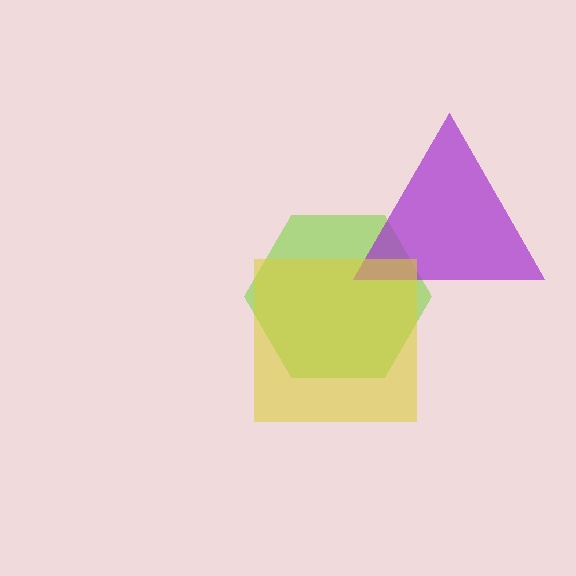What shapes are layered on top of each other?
The layered shapes are: a lime hexagon, a purple triangle, a yellow square.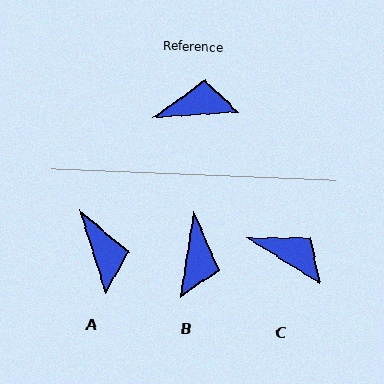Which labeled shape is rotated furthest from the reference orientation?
B, about 102 degrees away.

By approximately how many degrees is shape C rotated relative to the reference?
Approximately 35 degrees clockwise.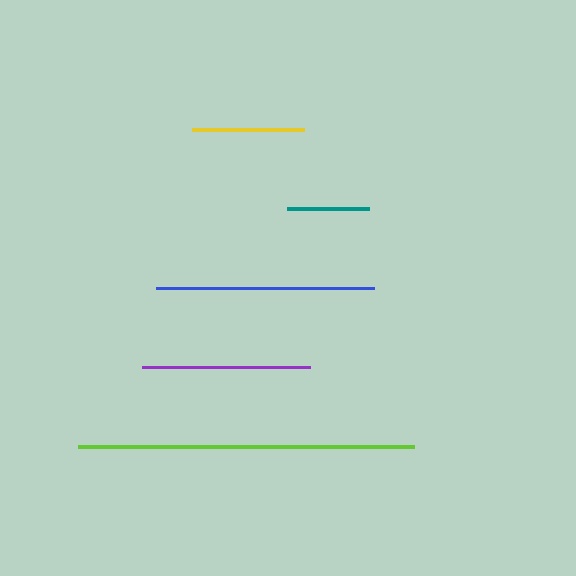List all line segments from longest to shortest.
From longest to shortest: lime, blue, purple, yellow, teal.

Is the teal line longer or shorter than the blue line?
The blue line is longer than the teal line.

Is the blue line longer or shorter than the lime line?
The lime line is longer than the blue line.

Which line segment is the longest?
The lime line is the longest at approximately 336 pixels.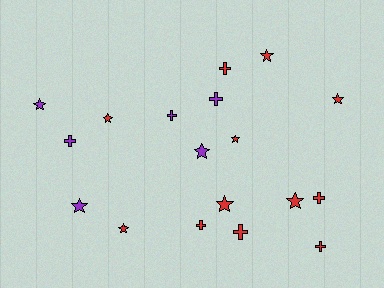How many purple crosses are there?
There are 3 purple crosses.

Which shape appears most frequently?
Star, with 10 objects.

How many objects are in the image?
There are 18 objects.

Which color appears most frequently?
Red, with 12 objects.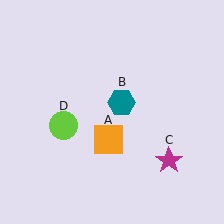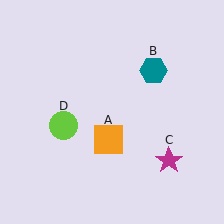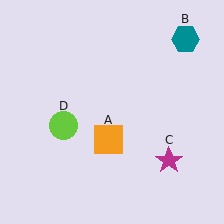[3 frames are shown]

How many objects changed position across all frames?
1 object changed position: teal hexagon (object B).